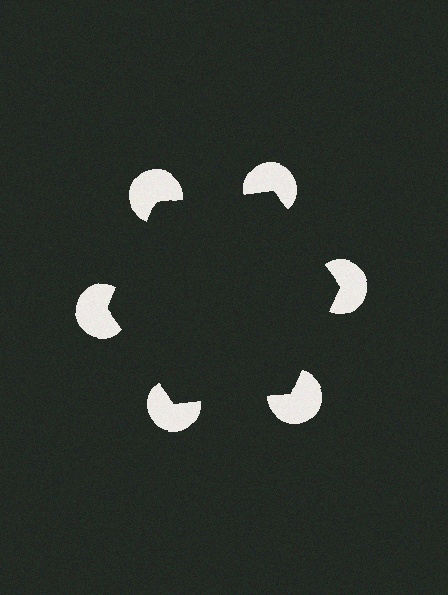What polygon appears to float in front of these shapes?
An illusory hexagon — its edges are inferred from the aligned wedge cuts in the pac-man discs, not physically drawn.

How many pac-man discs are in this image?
There are 6 — one at each vertex of the illusory hexagon.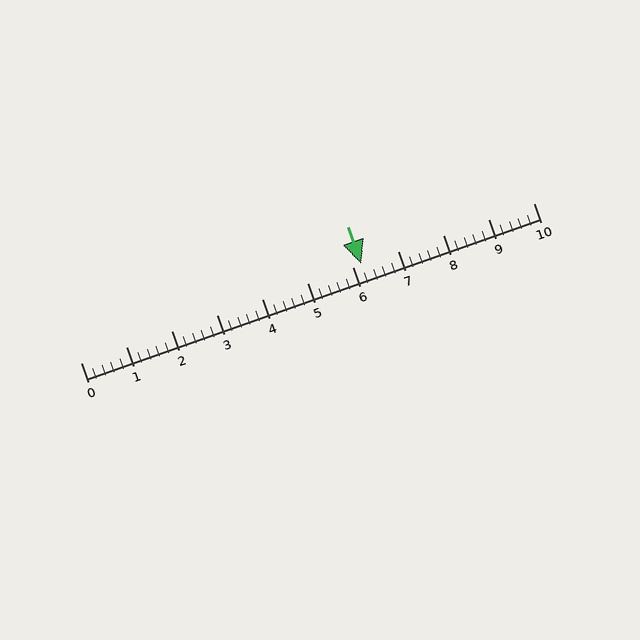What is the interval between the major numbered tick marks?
The major tick marks are spaced 1 units apart.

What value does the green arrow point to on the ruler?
The green arrow points to approximately 6.2.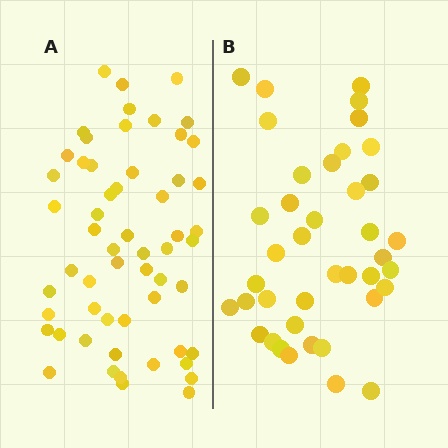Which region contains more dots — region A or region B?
Region A (the left region) has more dots.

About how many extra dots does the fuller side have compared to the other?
Region A has approximately 15 more dots than region B.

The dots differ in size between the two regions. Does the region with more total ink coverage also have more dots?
No. Region B has more total ink coverage because its dots are larger, but region A actually contains more individual dots. Total area can be misleading — the number of items is what matters here.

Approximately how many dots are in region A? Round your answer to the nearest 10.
About 60 dots. (The exact count is 57, which rounds to 60.)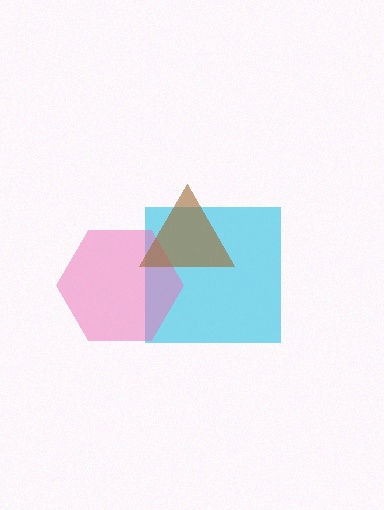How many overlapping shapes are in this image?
There are 3 overlapping shapes in the image.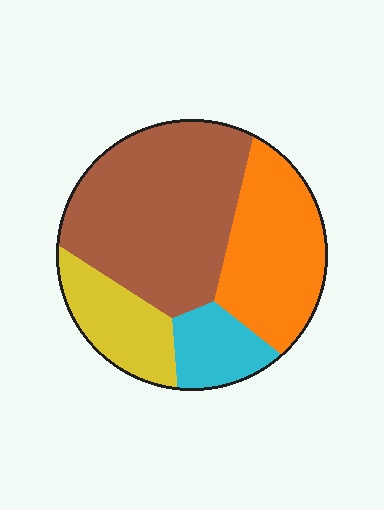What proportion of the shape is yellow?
Yellow covers around 15% of the shape.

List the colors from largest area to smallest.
From largest to smallest: brown, orange, yellow, cyan.